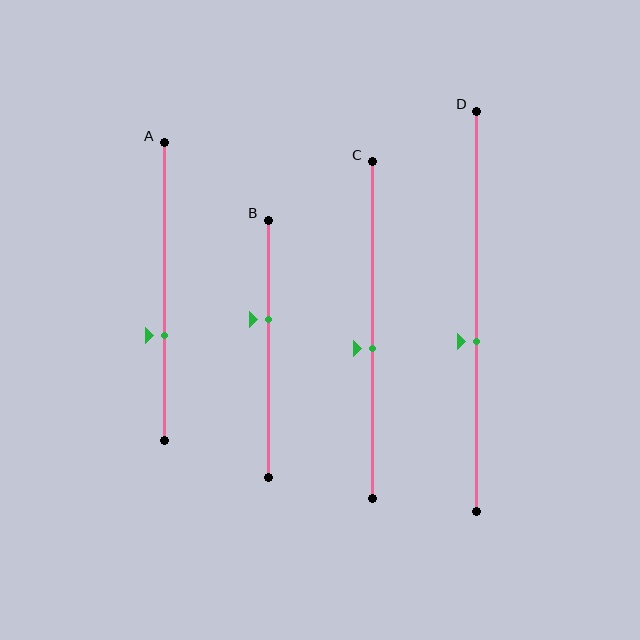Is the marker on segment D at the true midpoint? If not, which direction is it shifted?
No, the marker on segment D is shifted downward by about 8% of the segment length.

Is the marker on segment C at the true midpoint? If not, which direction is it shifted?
No, the marker on segment C is shifted downward by about 5% of the segment length.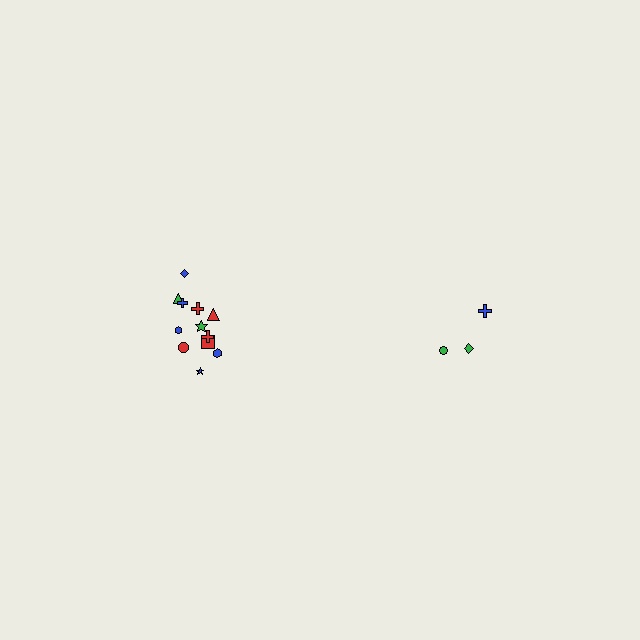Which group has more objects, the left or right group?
The left group.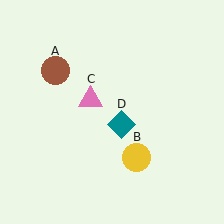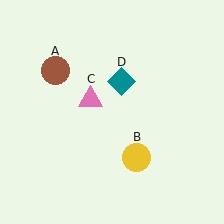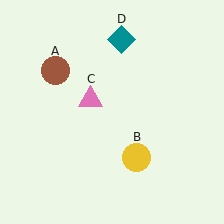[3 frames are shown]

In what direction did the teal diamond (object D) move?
The teal diamond (object D) moved up.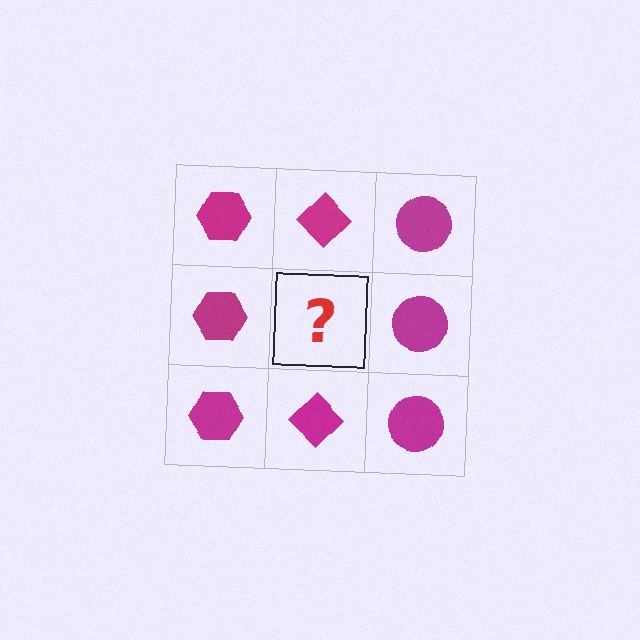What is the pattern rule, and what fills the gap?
The rule is that each column has a consistent shape. The gap should be filled with a magenta diamond.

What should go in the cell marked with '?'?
The missing cell should contain a magenta diamond.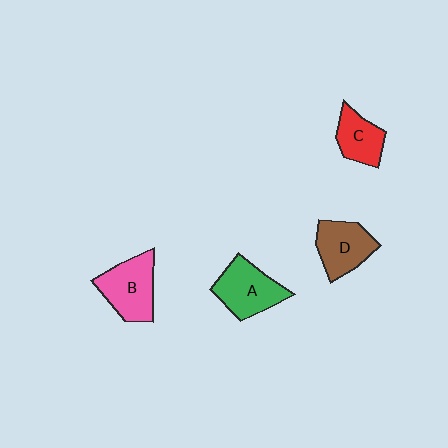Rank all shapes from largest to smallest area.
From largest to smallest: B (pink), A (green), D (brown), C (red).